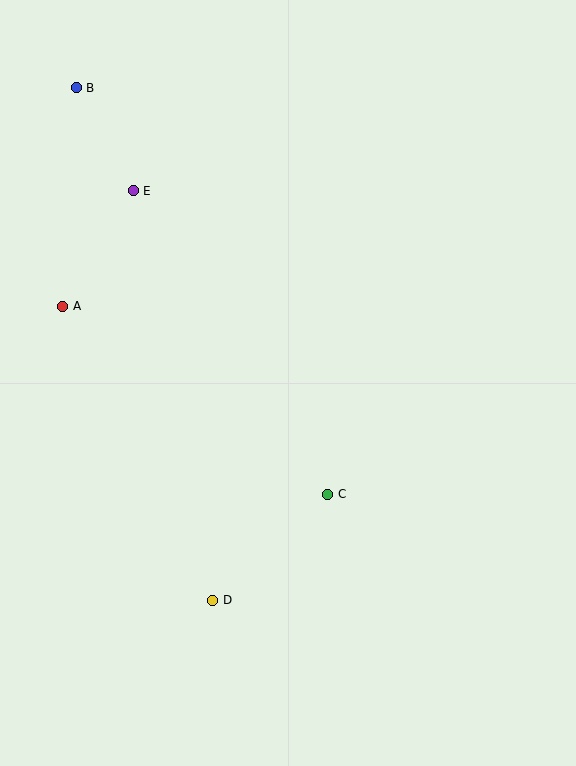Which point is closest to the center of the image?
Point C at (328, 494) is closest to the center.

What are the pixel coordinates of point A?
Point A is at (63, 306).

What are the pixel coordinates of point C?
Point C is at (328, 494).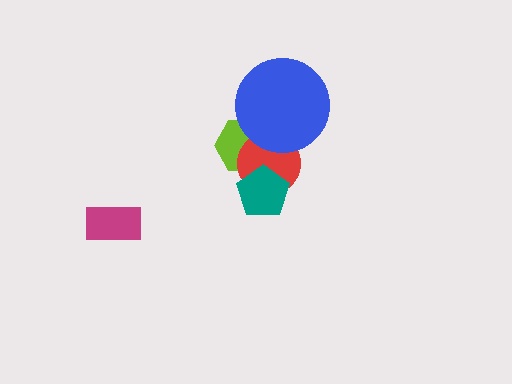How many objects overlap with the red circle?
3 objects overlap with the red circle.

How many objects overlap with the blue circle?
2 objects overlap with the blue circle.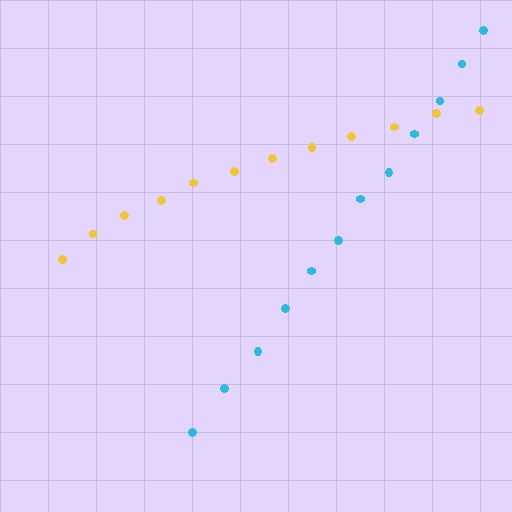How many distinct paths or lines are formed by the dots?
There are 2 distinct paths.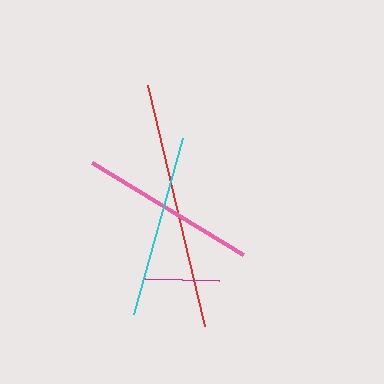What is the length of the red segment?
The red segment is approximately 248 pixels long.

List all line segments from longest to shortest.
From longest to shortest: red, cyan, pink, magenta.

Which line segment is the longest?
The red line is the longest at approximately 248 pixels.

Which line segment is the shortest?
The magenta line is the shortest at approximately 74 pixels.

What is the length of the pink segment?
The pink segment is approximately 177 pixels long.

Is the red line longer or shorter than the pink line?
The red line is longer than the pink line.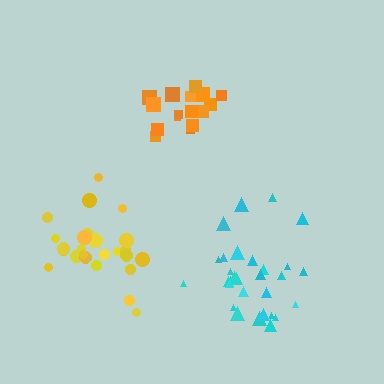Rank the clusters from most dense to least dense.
yellow, orange, cyan.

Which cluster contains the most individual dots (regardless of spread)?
Cyan (31).